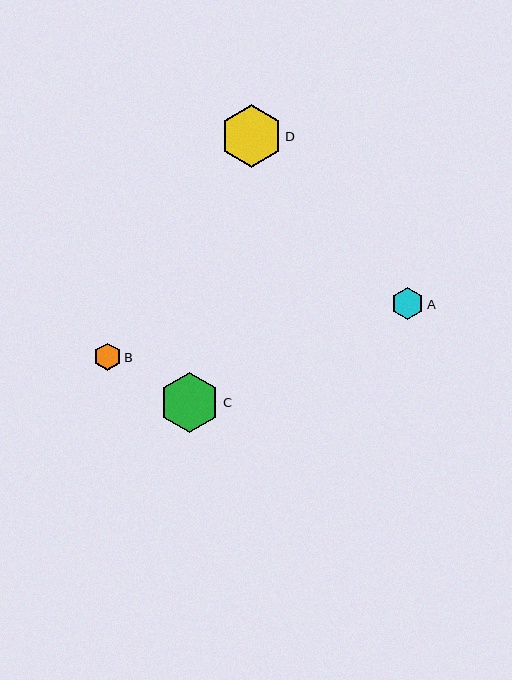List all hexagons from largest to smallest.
From largest to smallest: D, C, A, B.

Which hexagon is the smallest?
Hexagon B is the smallest with a size of approximately 27 pixels.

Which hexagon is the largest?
Hexagon D is the largest with a size of approximately 62 pixels.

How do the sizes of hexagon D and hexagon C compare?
Hexagon D and hexagon C are approximately the same size.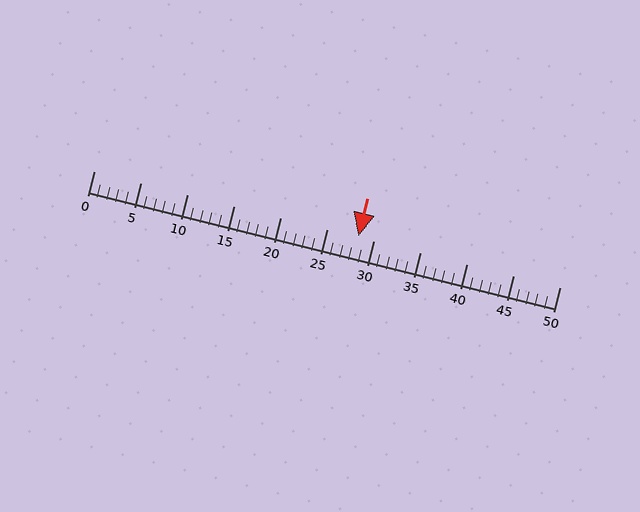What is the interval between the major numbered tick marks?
The major tick marks are spaced 5 units apart.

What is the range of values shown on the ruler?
The ruler shows values from 0 to 50.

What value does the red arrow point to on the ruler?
The red arrow points to approximately 28.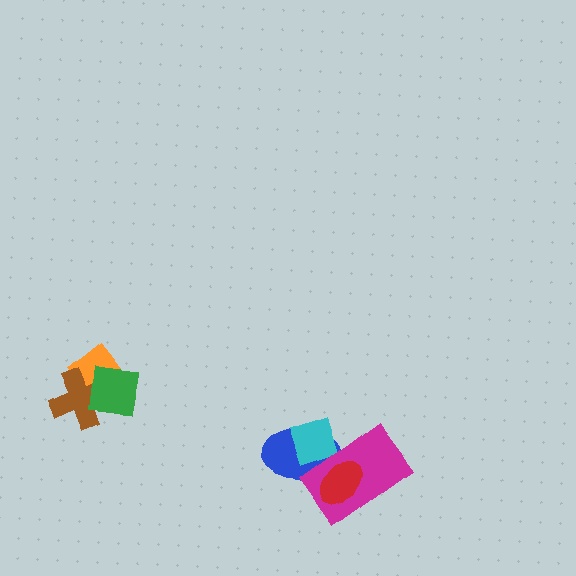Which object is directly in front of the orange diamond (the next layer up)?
The brown cross is directly in front of the orange diamond.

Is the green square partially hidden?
No, no other shape covers it.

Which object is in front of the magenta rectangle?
The red ellipse is in front of the magenta rectangle.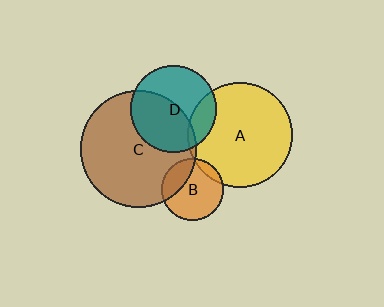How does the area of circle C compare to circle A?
Approximately 1.2 times.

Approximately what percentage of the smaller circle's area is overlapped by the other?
Approximately 5%.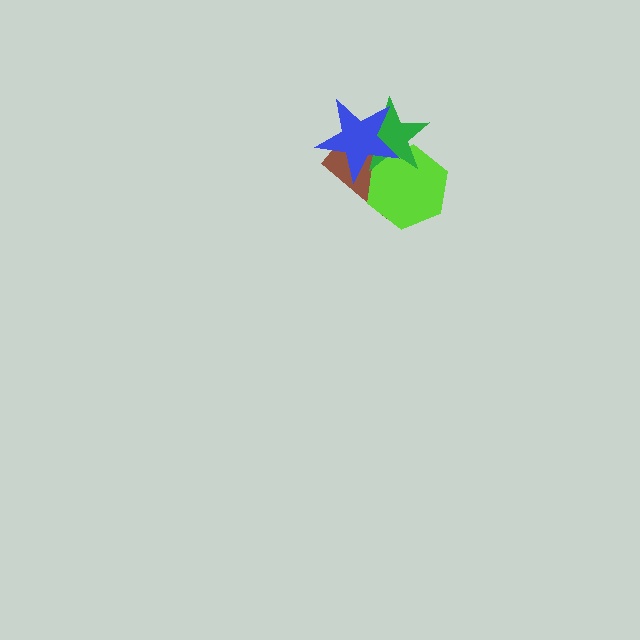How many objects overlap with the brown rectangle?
3 objects overlap with the brown rectangle.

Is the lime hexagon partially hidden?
Yes, it is partially covered by another shape.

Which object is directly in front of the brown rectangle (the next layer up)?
The lime hexagon is directly in front of the brown rectangle.